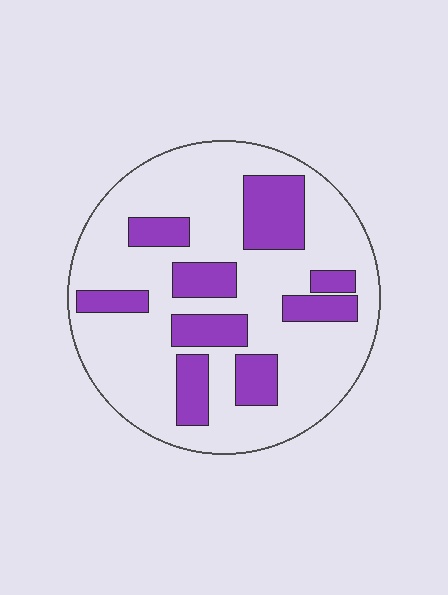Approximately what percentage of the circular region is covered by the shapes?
Approximately 25%.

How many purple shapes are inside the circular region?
9.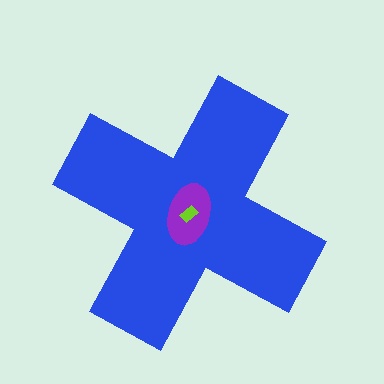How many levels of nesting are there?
3.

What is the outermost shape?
The blue cross.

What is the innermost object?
The lime rectangle.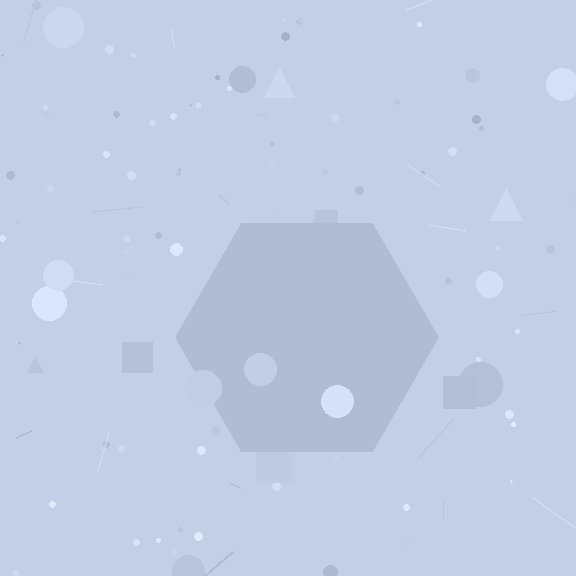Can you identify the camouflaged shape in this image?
The camouflaged shape is a hexagon.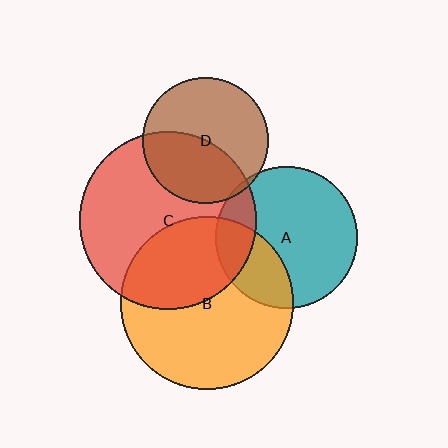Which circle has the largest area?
Circle C (red).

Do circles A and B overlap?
Yes.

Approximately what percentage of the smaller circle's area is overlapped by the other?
Approximately 30%.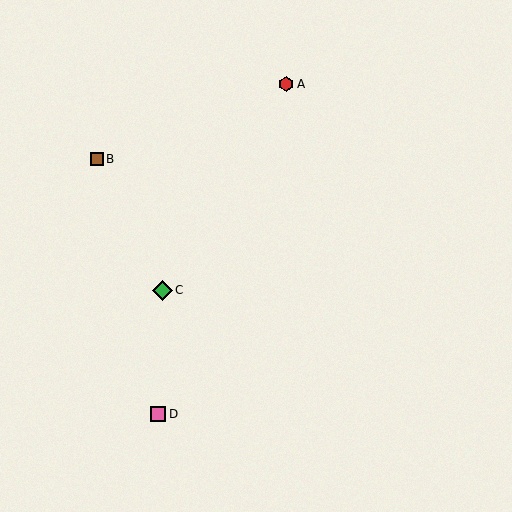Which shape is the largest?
The green diamond (labeled C) is the largest.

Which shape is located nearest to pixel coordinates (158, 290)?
The green diamond (labeled C) at (162, 290) is nearest to that location.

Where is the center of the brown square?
The center of the brown square is at (97, 159).